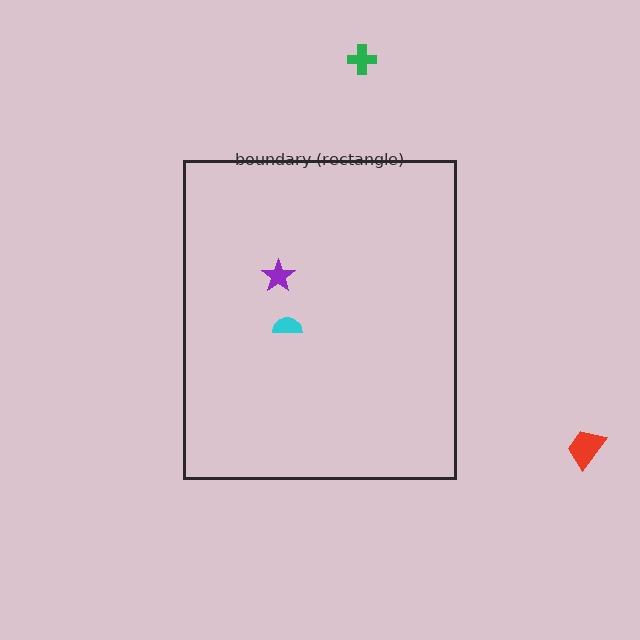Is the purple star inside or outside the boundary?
Inside.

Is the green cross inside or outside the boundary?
Outside.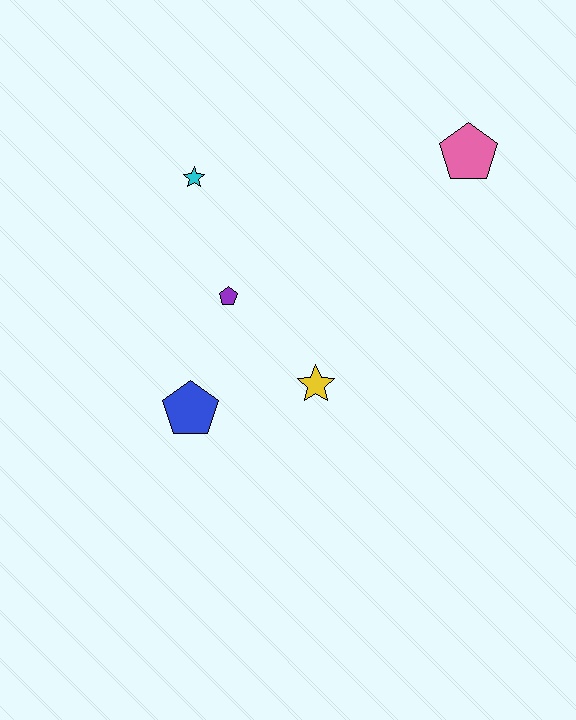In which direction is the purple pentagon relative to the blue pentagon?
The purple pentagon is above the blue pentagon.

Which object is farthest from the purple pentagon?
The pink pentagon is farthest from the purple pentagon.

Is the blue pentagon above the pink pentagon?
No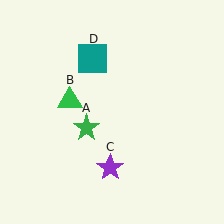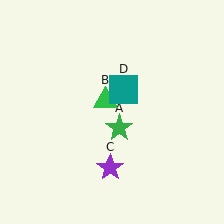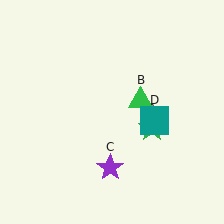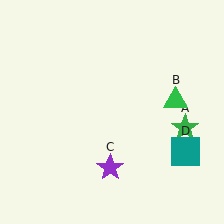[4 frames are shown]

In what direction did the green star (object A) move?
The green star (object A) moved right.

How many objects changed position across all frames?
3 objects changed position: green star (object A), green triangle (object B), teal square (object D).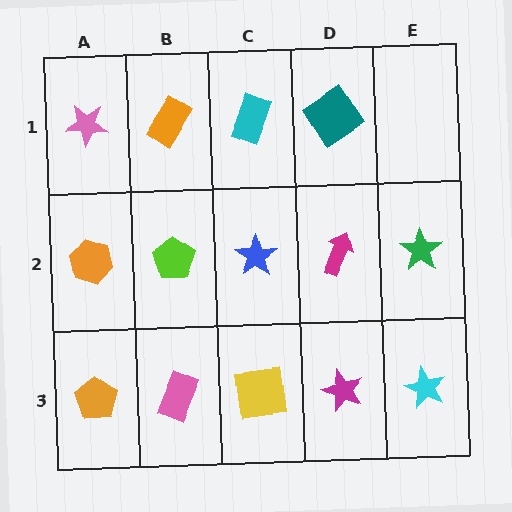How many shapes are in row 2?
5 shapes.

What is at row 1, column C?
A cyan rectangle.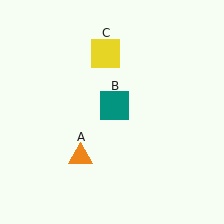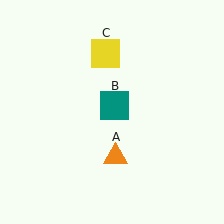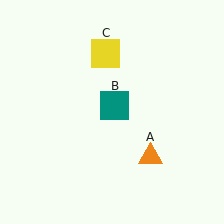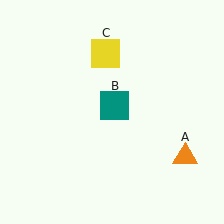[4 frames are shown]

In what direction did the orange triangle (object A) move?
The orange triangle (object A) moved right.